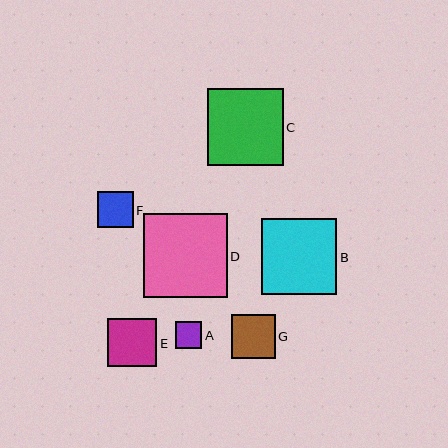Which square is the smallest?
Square A is the smallest with a size of approximately 27 pixels.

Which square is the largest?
Square D is the largest with a size of approximately 84 pixels.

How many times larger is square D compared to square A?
Square D is approximately 3.1 times the size of square A.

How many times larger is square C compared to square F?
Square C is approximately 2.1 times the size of square F.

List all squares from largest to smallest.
From largest to smallest: D, C, B, E, G, F, A.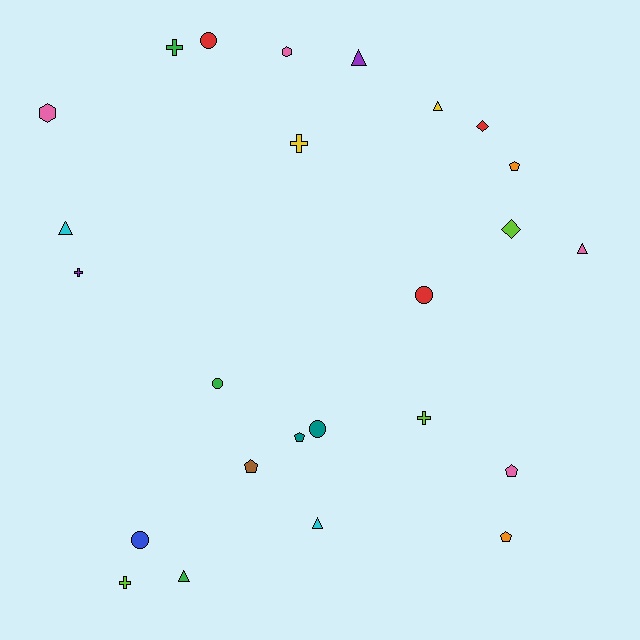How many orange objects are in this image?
There are 2 orange objects.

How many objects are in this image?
There are 25 objects.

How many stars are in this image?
There are no stars.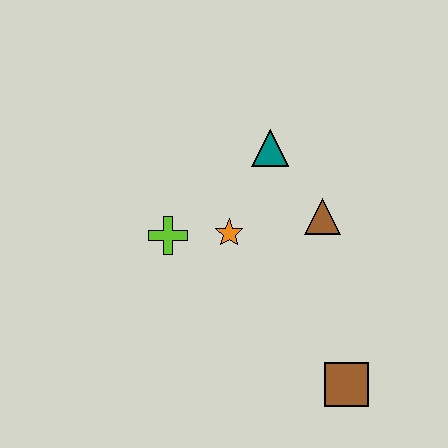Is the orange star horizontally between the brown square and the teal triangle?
No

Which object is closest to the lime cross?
The orange star is closest to the lime cross.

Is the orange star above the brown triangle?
No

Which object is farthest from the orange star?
The brown square is farthest from the orange star.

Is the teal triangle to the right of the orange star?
Yes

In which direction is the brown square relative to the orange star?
The brown square is below the orange star.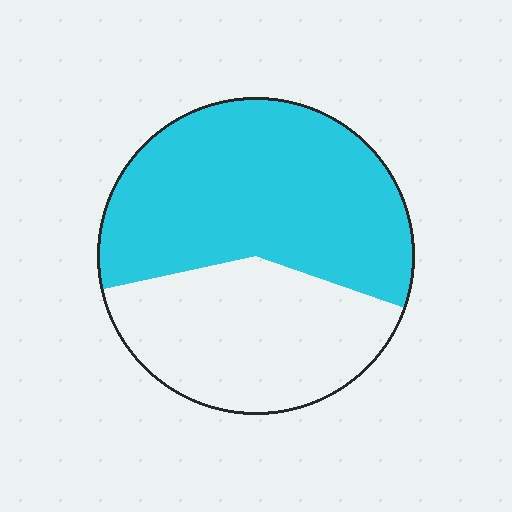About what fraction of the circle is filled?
About three fifths (3/5).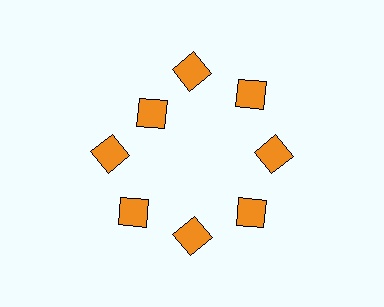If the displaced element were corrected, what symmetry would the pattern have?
It would have 8-fold rotational symmetry — the pattern would map onto itself every 45 degrees.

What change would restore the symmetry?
The symmetry would be restored by moving it outward, back onto the ring so that all 8 diamonds sit at equal angles and equal distance from the center.